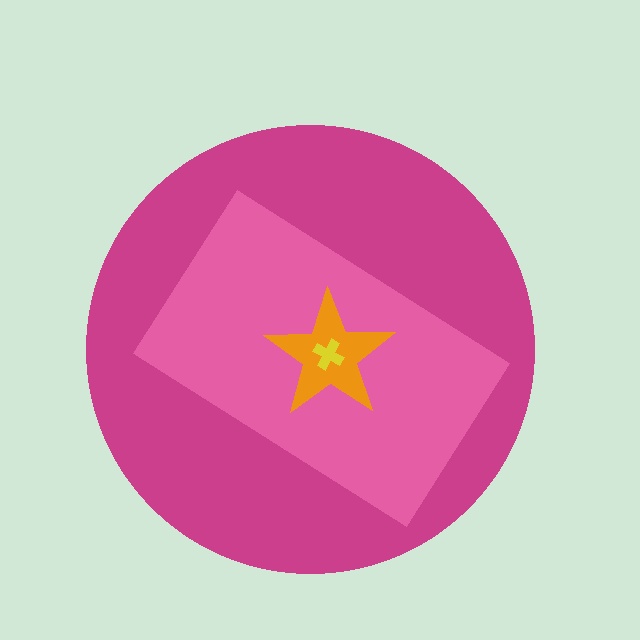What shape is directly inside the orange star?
The yellow cross.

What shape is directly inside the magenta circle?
The pink rectangle.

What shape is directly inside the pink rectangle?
The orange star.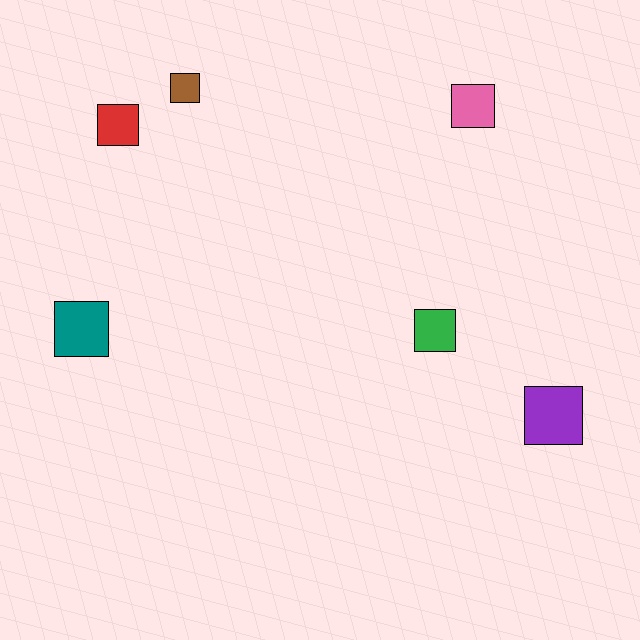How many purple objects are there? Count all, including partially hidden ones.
There is 1 purple object.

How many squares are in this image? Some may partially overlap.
There are 6 squares.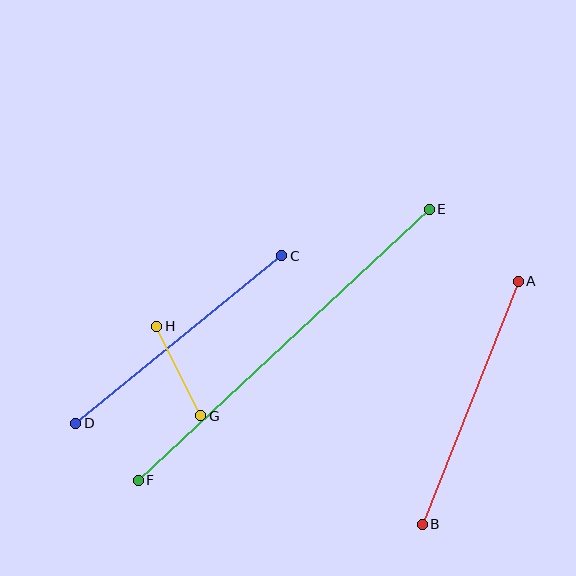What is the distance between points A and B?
The distance is approximately 262 pixels.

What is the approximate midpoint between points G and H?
The midpoint is at approximately (179, 371) pixels.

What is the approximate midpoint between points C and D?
The midpoint is at approximately (179, 339) pixels.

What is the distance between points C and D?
The distance is approximately 265 pixels.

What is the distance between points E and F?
The distance is approximately 398 pixels.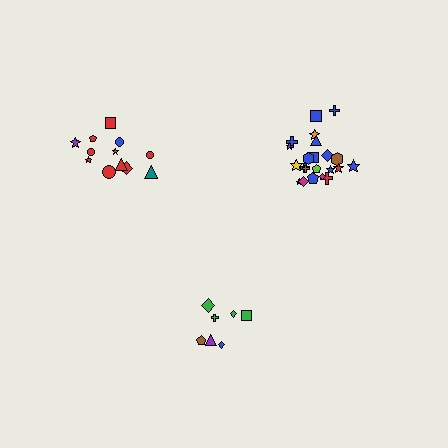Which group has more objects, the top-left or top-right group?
The top-right group.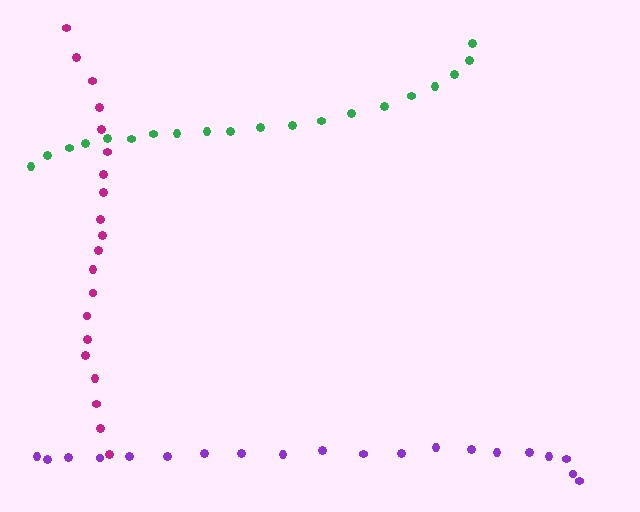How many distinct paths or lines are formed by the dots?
There are 3 distinct paths.